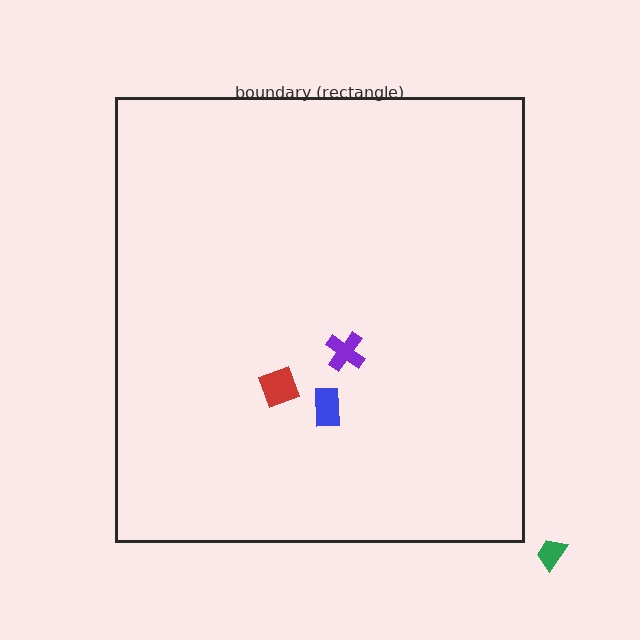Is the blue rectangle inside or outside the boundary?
Inside.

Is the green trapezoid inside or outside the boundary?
Outside.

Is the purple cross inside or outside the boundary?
Inside.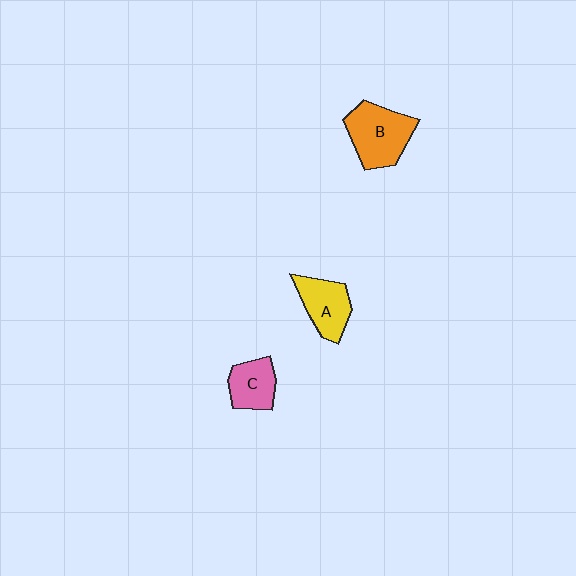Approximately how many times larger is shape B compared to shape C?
Approximately 1.6 times.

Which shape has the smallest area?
Shape C (pink).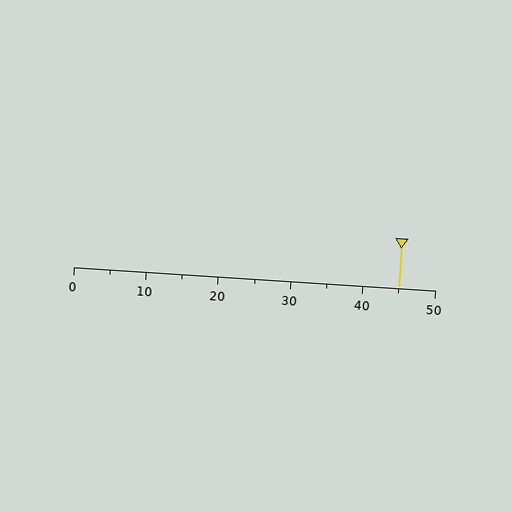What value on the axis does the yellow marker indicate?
The marker indicates approximately 45.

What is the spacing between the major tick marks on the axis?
The major ticks are spaced 10 apart.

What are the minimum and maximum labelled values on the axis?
The axis runs from 0 to 50.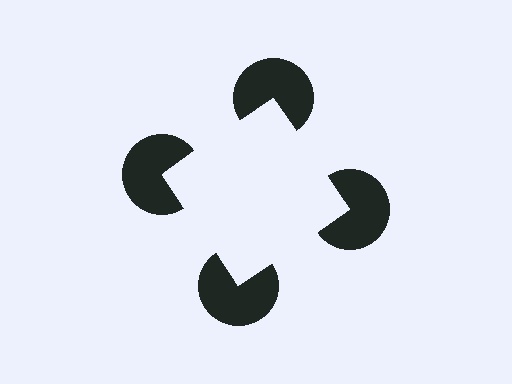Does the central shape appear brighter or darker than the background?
It typically appears slightly brighter than the background, even though no actual brightness change is drawn.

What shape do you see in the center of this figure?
An illusory square — its edges are inferred from the aligned wedge cuts in the pac-man discs, not physically drawn.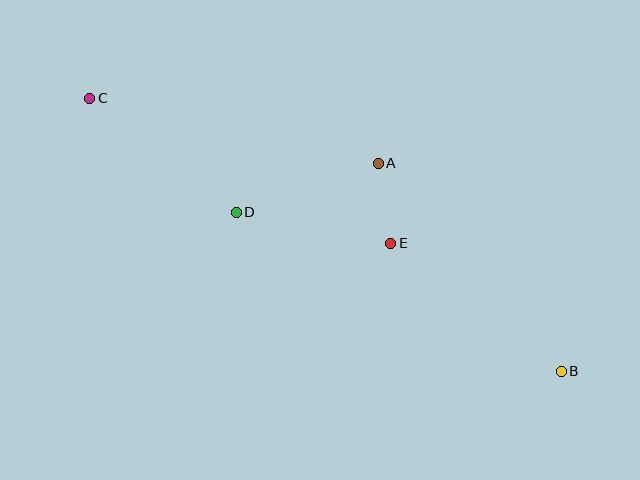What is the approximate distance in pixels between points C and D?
The distance between C and D is approximately 186 pixels.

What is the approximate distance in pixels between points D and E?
The distance between D and E is approximately 157 pixels.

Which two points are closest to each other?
Points A and E are closest to each other.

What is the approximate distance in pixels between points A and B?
The distance between A and B is approximately 277 pixels.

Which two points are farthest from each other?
Points B and C are farthest from each other.